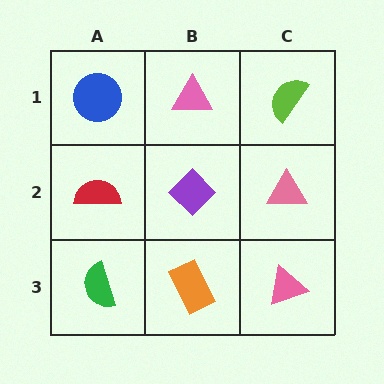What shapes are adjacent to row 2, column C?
A lime semicircle (row 1, column C), a pink triangle (row 3, column C), a purple diamond (row 2, column B).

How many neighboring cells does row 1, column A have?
2.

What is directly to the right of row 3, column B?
A pink triangle.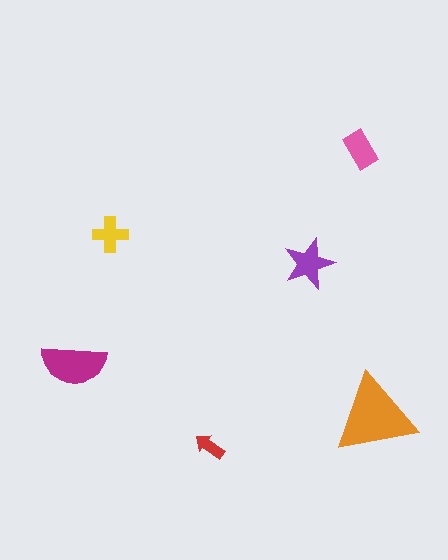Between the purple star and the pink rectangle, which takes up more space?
The purple star.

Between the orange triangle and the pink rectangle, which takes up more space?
The orange triangle.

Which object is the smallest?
The red arrow.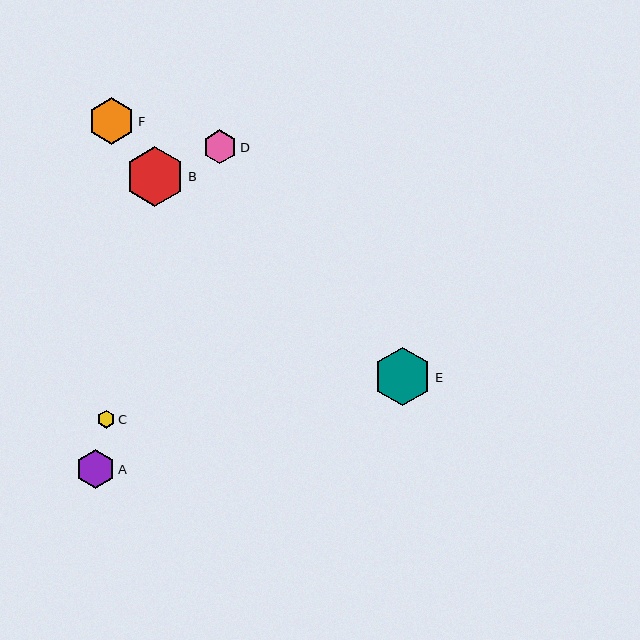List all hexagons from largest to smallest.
From largest to smallest: B, E, F, A, D, C.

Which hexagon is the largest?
Hexagon B is the largest with a size of approximately 60 pixels.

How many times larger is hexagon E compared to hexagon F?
Hexagon E is approximately 1.3 times the size of hexagon F.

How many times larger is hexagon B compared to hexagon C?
Hexagon B is approximately 3.4 times the size of hexagon C.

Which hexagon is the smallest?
Hexagon C is the smallest with a size of approximately 18 pixels.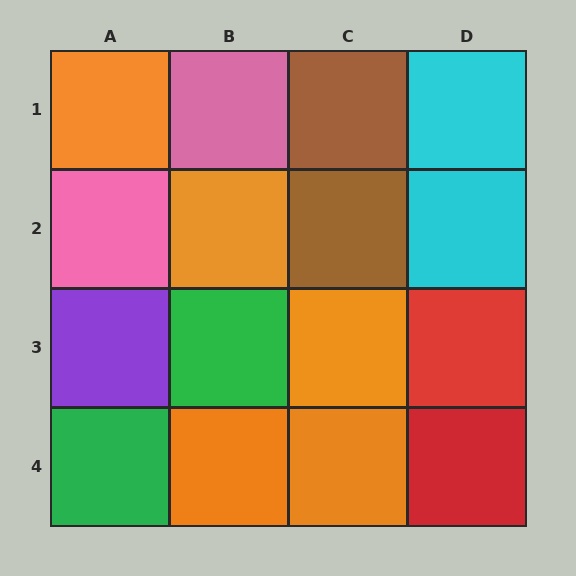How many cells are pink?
2 cells are pink.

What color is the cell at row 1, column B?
Pink.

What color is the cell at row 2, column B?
Orange.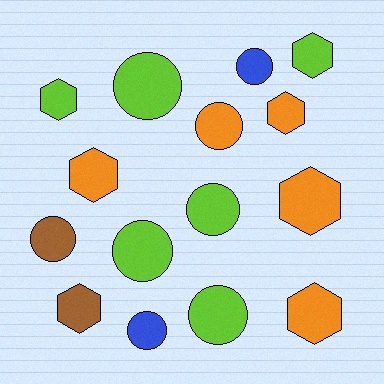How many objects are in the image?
There are 15 objects.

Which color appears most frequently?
Lime, with 6 objects.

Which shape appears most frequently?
Circle, with 8 objects.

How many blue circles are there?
There are 2 blue circles.